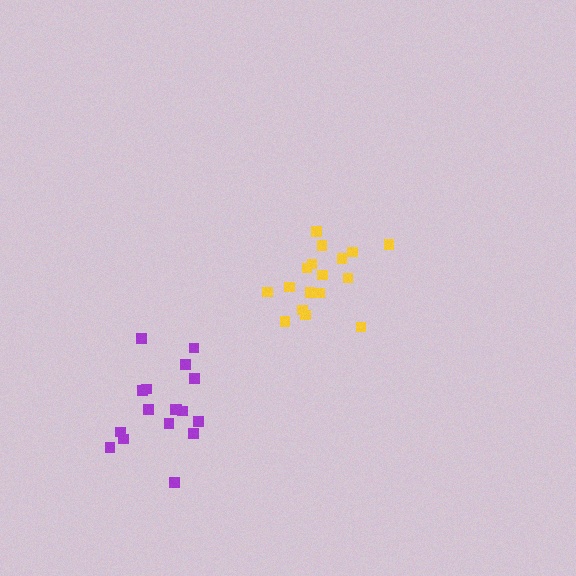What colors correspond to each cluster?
The clusters are colored: purple, yellow.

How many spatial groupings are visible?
There are 2 spatial groupings.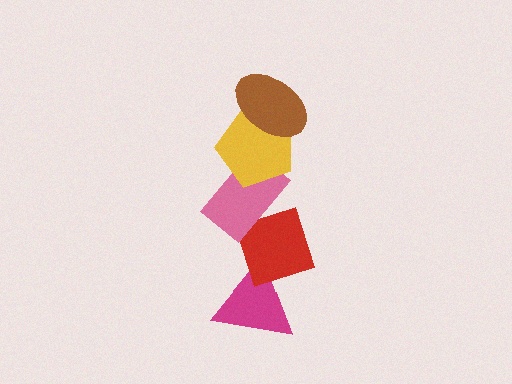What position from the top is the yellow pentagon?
The yellow pentagon is 2nd from the top.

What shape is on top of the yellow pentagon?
The brown ellipse is on top of the yellow pentagon.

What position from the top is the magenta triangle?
The magenta triangle is 5th from the top.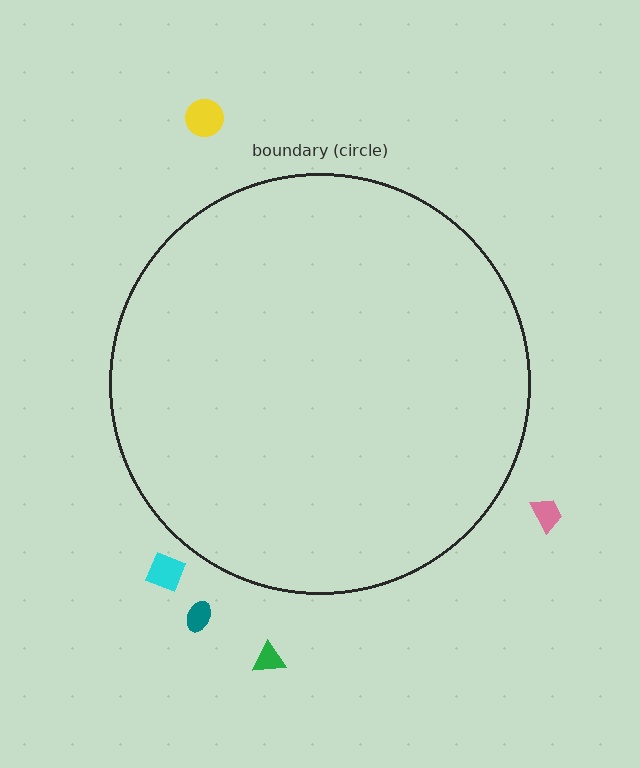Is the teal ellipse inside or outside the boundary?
Outside.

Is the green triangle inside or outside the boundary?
Outside.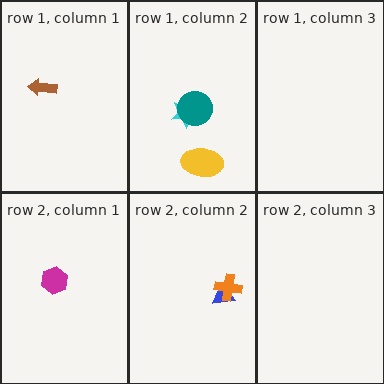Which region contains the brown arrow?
The row 1, column 1 region.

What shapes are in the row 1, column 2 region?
The cyan star, the yellow ellipse, the teal circle.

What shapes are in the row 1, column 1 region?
The brown arrow.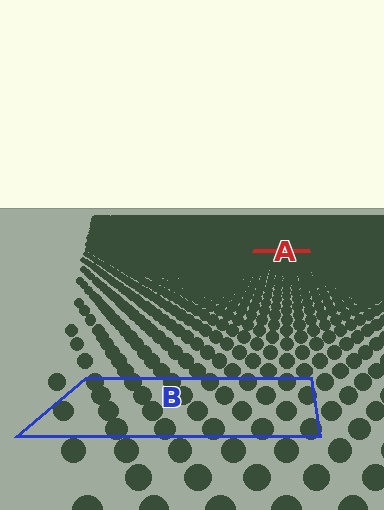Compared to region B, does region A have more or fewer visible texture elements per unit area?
Region A has more texture elements per unit area — they are packed more densely because it is farther away.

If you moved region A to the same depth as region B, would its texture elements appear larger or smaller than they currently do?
They would appear larger. At a closer depth, the same texture elements are projected at a bigger on-screen size.